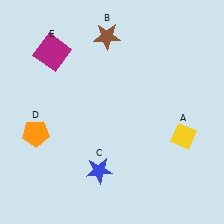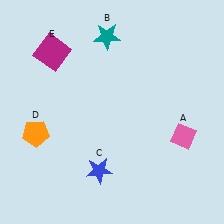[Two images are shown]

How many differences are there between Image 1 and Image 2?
There are 2 differences between the two images.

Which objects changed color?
A changed from yellow to pink. B changed from brown to teal.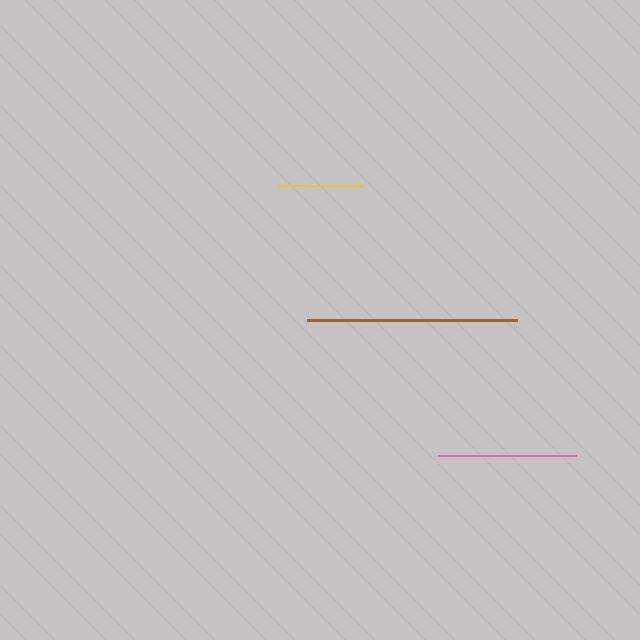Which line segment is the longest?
The brown line is the longest at approximately 210 pixels.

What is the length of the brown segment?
The brown segment is approximately 210 pixels long.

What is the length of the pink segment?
The pink segment is approximately 138 pixels long.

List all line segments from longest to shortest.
From longest to shortest: brown, pink, yellow.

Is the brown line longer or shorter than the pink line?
The brown line is longer than the pink line.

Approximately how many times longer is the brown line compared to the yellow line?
The brown line is approximately 2.5 times the length of the yellow line.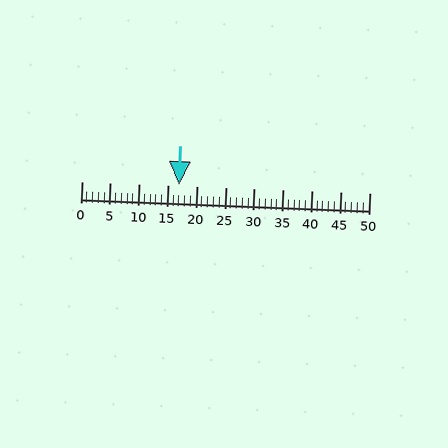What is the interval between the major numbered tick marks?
The major tick marks are spaced 5 units apart.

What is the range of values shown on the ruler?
The ruler shows values from 0 to 50.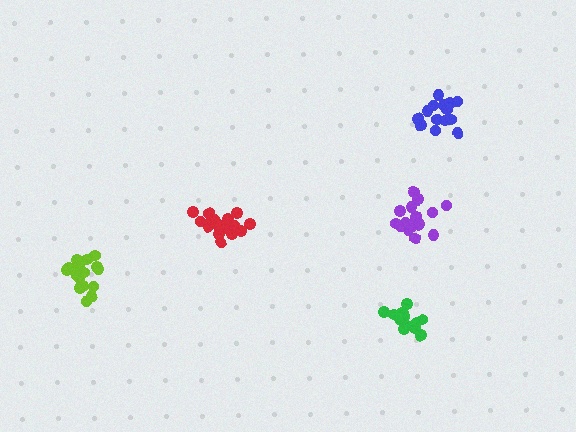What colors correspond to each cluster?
The clusters are colored: blue, lime, purple, red, green.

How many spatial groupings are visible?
There are 5 spatial groupings.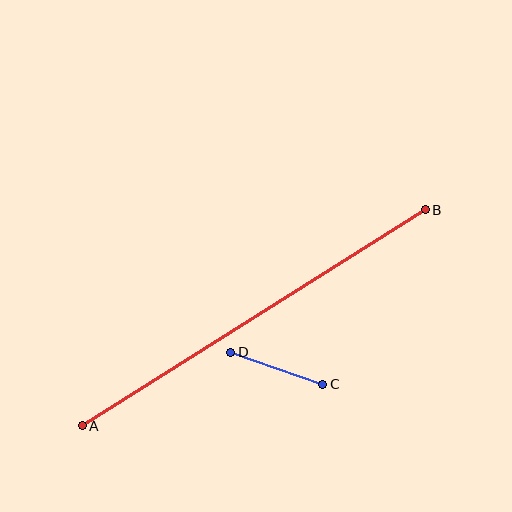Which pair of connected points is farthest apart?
Points A and B are farthest apart.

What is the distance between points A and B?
The distance is approximately 405 pixels.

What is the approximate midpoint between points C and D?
The midpoint is at approximately (277, 368) pixels.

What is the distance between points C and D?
The distance is approximately 97 pixels.